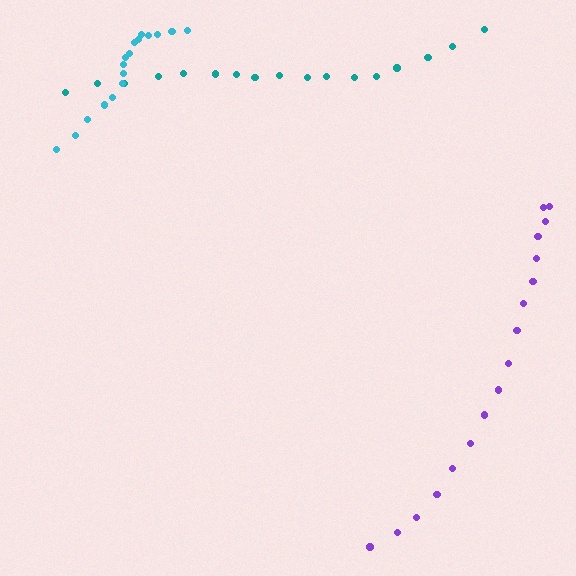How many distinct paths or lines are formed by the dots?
There are 3 distinct paths.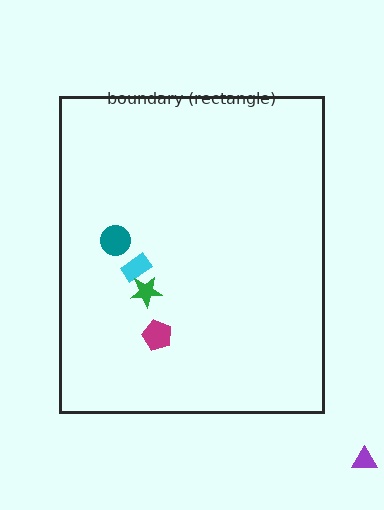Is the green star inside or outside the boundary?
Inside.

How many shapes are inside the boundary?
4 inside, 1 outside.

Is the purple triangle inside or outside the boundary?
Outside.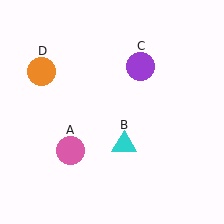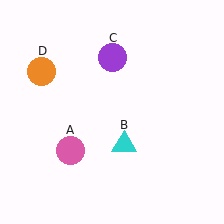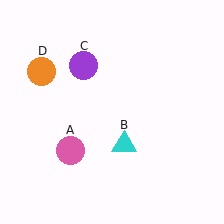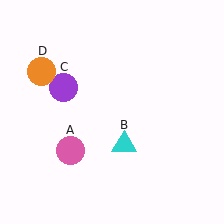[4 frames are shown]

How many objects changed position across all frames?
1 object changed position: purple circle (object C).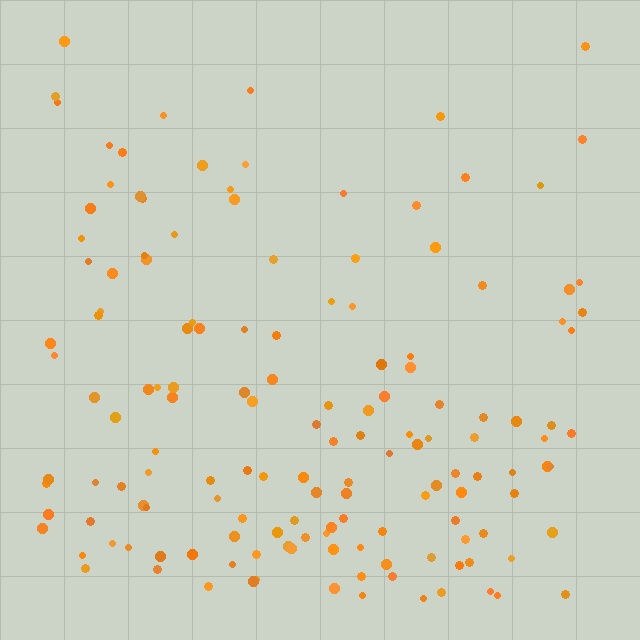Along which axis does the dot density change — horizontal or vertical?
Vertical.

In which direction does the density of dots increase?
From top to bottom, with the bottom side densest.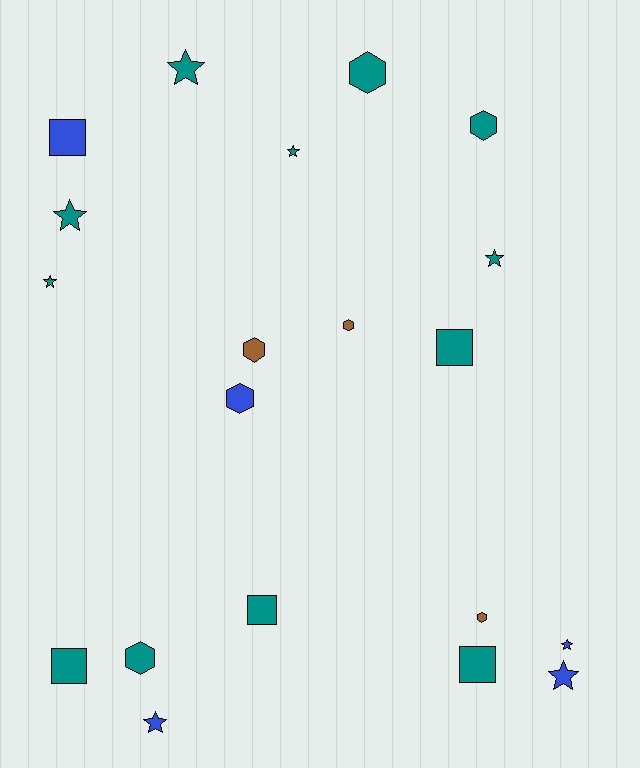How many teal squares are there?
There are 4 teal squares.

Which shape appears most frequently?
Star, with 8 objects.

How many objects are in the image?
There are 20 objects.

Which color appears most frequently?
Teal, with 12 objects.